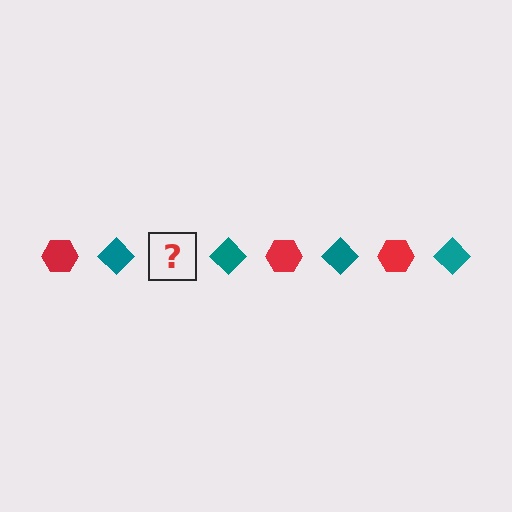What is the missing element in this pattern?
The missing element is a red hexagon.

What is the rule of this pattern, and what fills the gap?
The rule is that the pattern alternates between red hexagon and teal diamond. The gap should be filled with a red hexagon.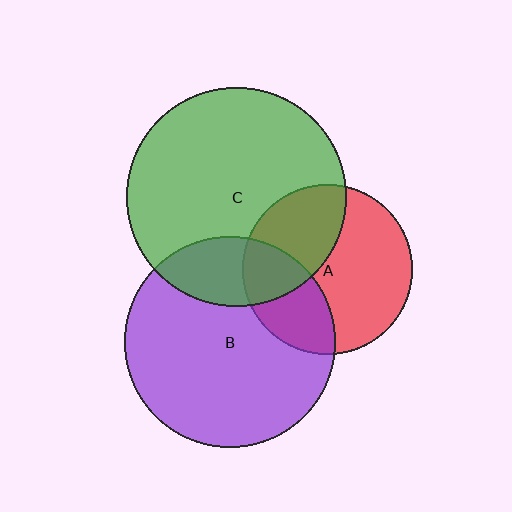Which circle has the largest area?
Circle C (green).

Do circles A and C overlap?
Yes.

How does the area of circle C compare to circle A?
Approximately 1.7 times.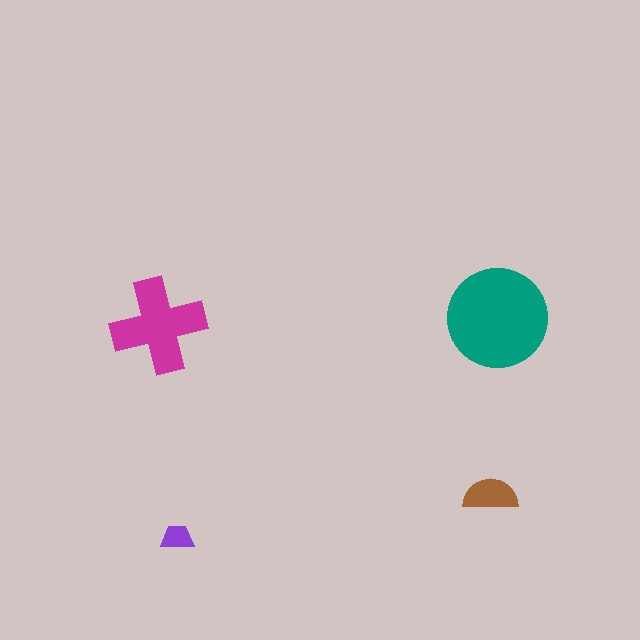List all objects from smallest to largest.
The purple trapezoid, the brown semicircle, the magenta cross, the teal circle.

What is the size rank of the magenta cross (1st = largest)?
2nd.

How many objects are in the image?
There are 4 objects in the image.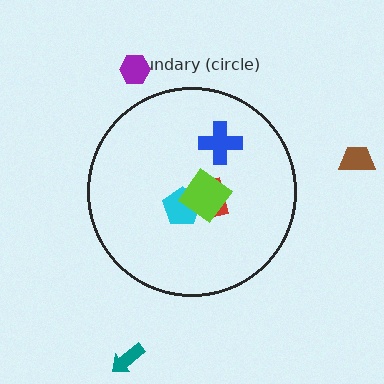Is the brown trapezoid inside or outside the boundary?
Outside.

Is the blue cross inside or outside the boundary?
Inside.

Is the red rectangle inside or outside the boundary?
Inside.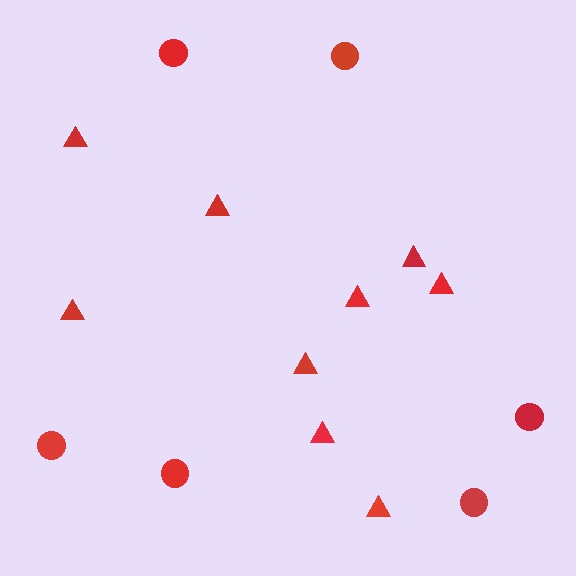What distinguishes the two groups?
There are 2 groups: one group of triangles (9) and one group of circles (6).